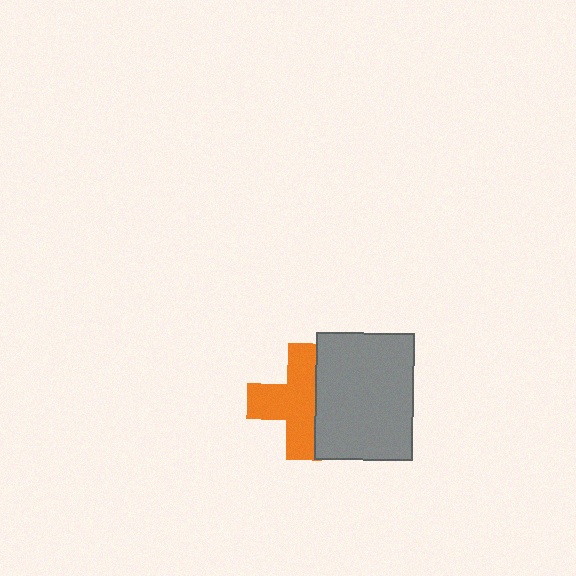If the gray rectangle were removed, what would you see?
You would see the complete orange cross.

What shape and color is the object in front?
The object in front is a gray rectangle.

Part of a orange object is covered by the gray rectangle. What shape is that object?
It is a cross.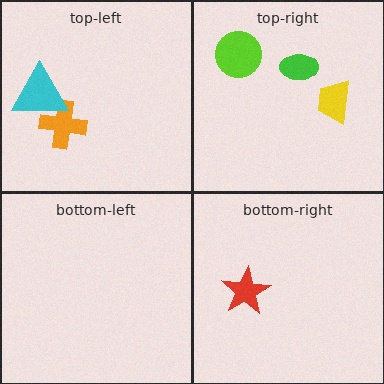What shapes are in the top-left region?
The orange cross, the cyan triangle.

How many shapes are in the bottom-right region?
1.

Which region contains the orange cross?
The top-left region.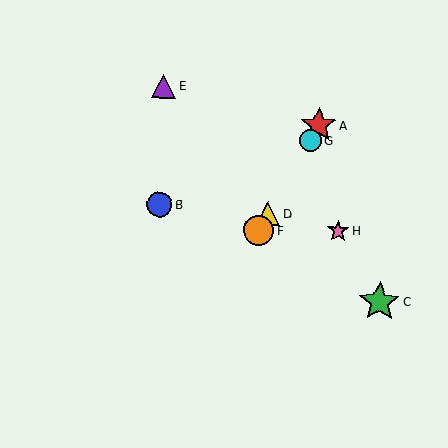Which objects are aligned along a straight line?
Objects A, D, F, G are aligned along a straight line.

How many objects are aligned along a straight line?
4 objects (A, D, F, G) are aligned along a straight line.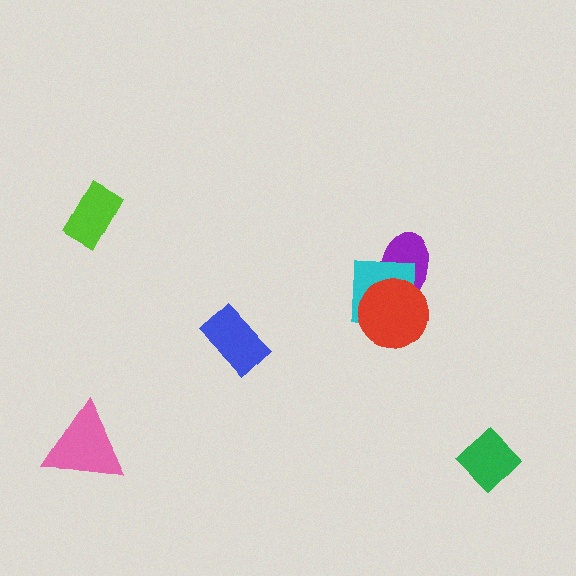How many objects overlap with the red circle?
2 objects overlap with the red circle.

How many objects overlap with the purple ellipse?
2 objects overlap with the purple ellipse.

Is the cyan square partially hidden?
Yes, it is partially covered by another shape.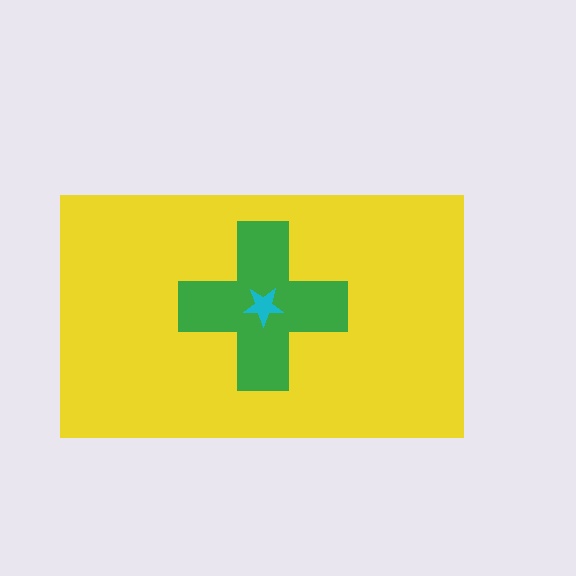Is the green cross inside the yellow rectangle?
Yes.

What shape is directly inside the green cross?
The cyan star.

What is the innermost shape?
The cyan star.